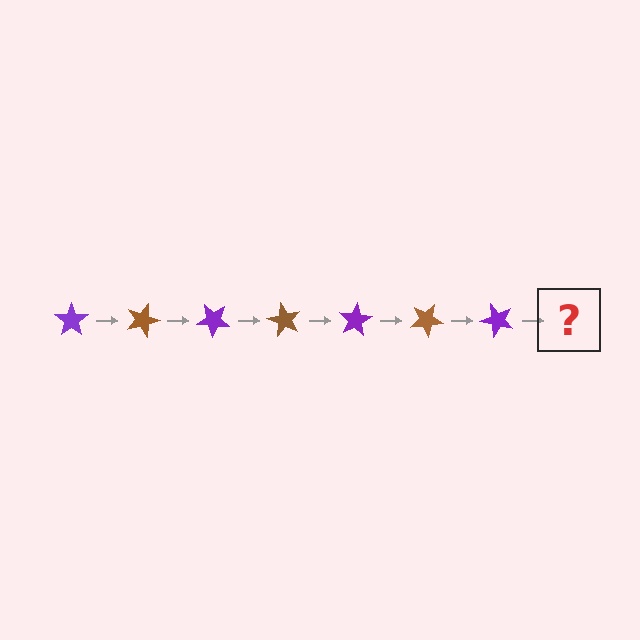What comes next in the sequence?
The next element should be a brown star, rotated 140 degrees from the start.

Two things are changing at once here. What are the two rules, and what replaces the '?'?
The two rules are that it rotates 20 degrees each step and the color cycles through purple and brown. The '?' should be a brown star, rotated 140 degrees from the start.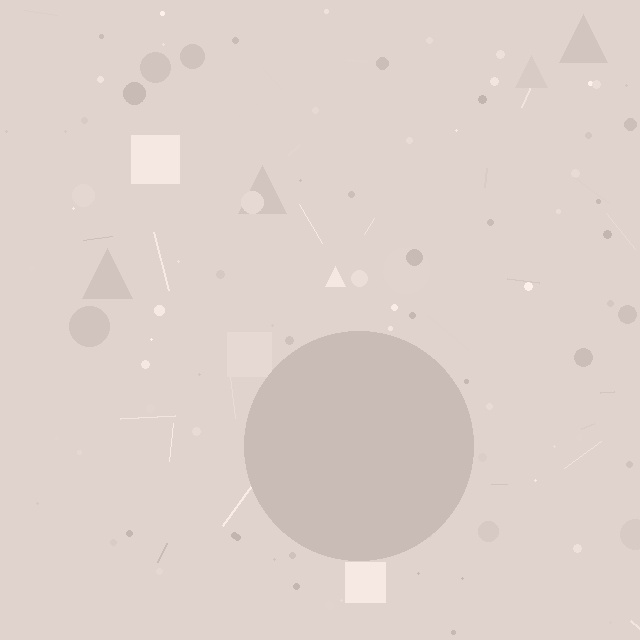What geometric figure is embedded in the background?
A circle is embedded in the background.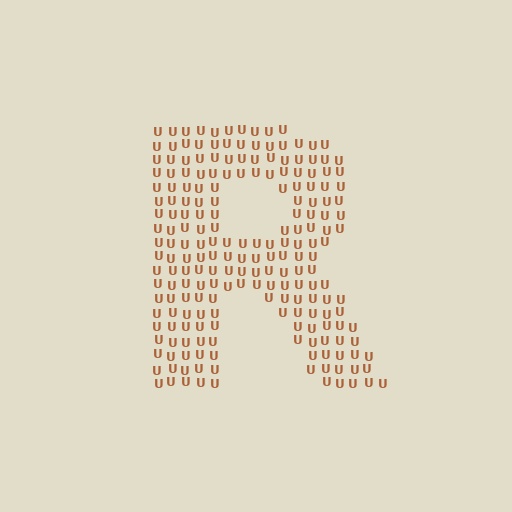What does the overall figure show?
The overall figure shows the letter R.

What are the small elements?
The small elements are letter U's.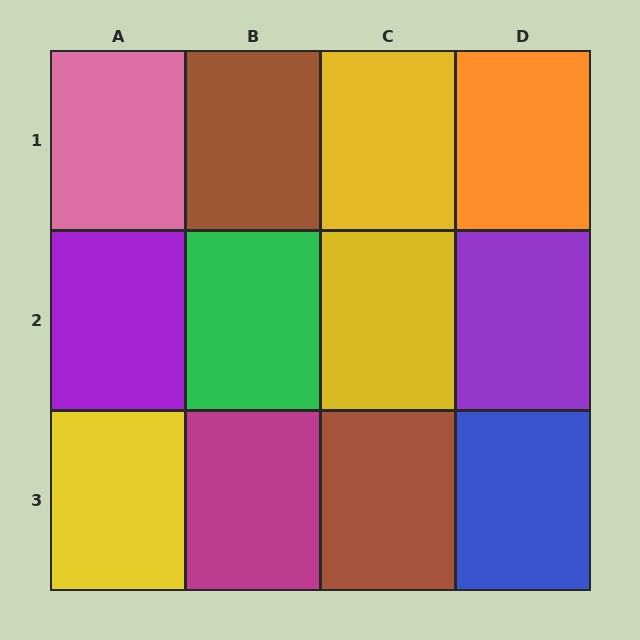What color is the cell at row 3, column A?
Yellow.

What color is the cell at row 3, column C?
Brown.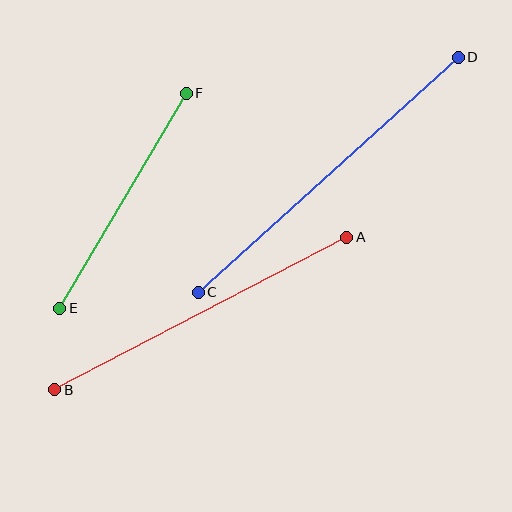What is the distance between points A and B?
The distance is approximately 329 pixels.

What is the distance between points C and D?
The distance is approximately 350 pixels.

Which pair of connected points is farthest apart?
Points C and D are farthest apart.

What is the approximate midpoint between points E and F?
The midpoint is at approximately (123, 201) pixels.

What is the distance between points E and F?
The distance is approximately 250 pixels.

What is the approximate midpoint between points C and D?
The midpoint is at approximately (328, 175) pixels.